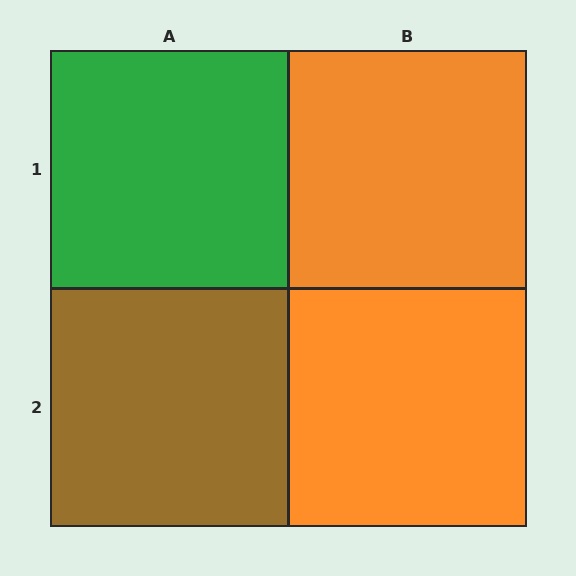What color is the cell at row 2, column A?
Brown.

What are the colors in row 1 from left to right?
Green, orange.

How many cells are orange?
2 cells are orange.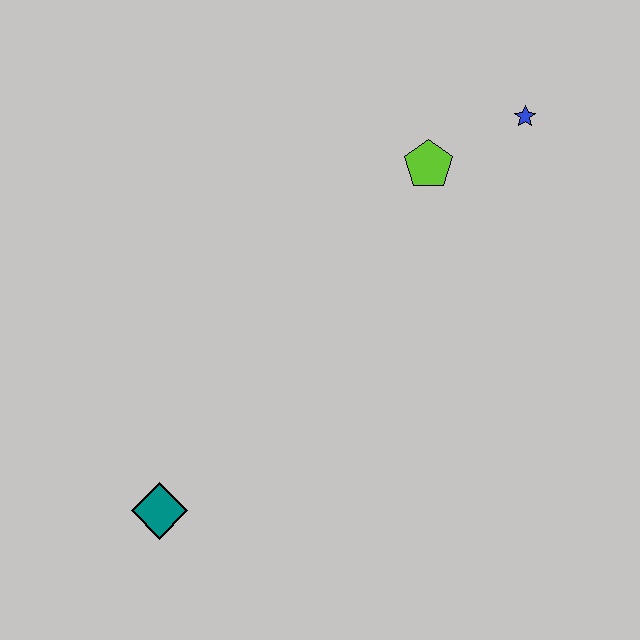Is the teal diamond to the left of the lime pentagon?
Yes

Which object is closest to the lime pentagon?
The blue star is closest to the lime pentagon.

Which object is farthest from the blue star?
The teal diamond is farthest from the blue star.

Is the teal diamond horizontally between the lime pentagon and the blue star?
No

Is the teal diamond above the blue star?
No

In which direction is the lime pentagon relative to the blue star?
The lime pentagon is to the left of the blue star.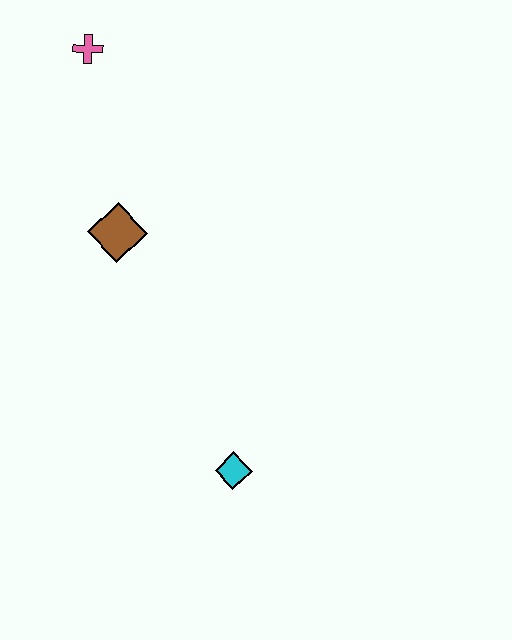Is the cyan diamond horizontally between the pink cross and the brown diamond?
No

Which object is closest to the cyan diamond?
The brown diamond is closest to the cyan diamond.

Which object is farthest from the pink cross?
The cyan diamond is farthest from the pink cross.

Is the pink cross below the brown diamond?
No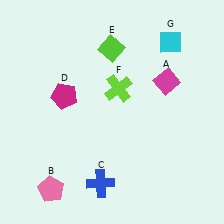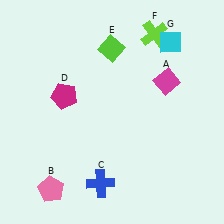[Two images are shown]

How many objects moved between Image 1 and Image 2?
1 object moved between the two images.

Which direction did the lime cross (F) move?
The lime cross (F) moved up.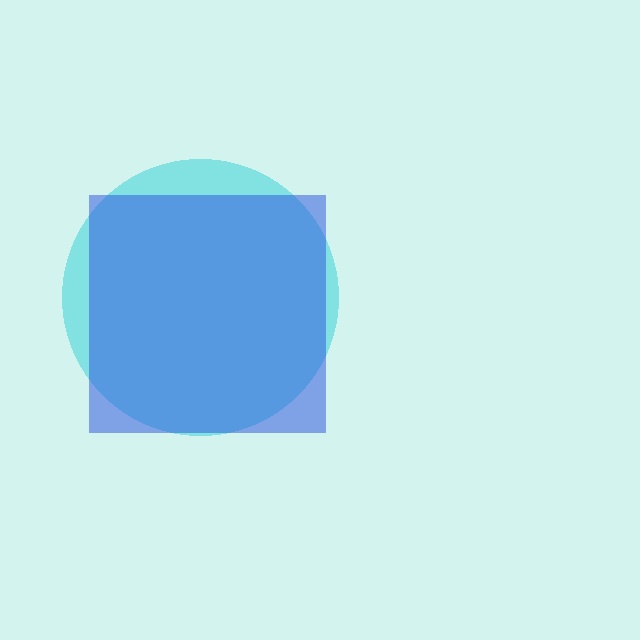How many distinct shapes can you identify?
There are 2 distinct shapes: a cyan circle, a blue square.